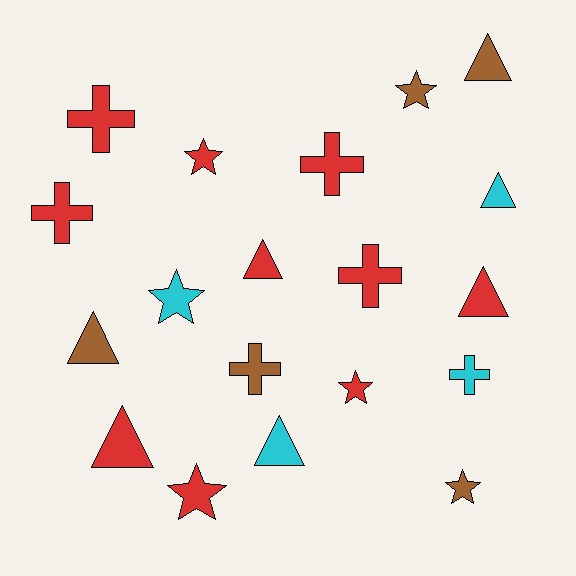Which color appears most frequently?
Red, with 10 objects.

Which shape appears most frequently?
Triangle, with 7 objects.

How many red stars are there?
There are 3 red stars.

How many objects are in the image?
There are 19 objects.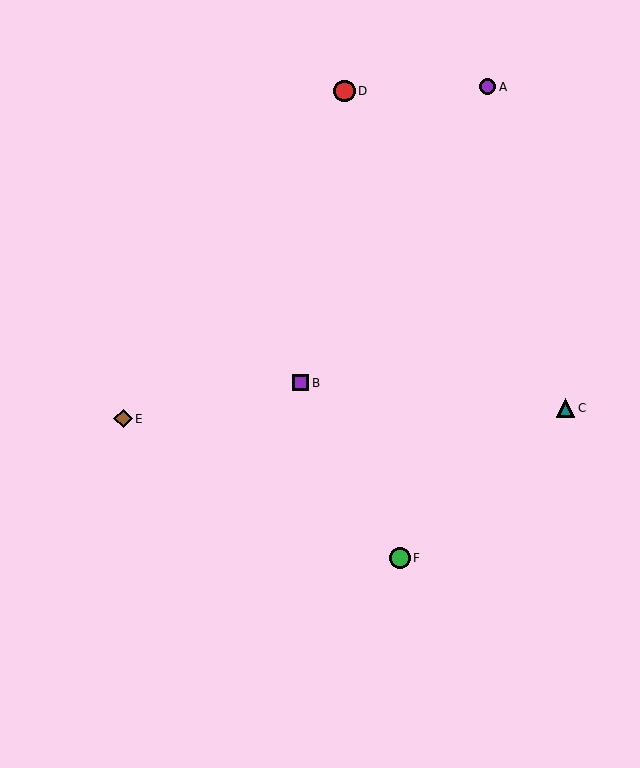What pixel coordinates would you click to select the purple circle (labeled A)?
Click at (488, 87) to select the purple circle A.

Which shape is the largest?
The red circle (labeled D) is the largest.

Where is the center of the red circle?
The center of the red circle is at (345, 91).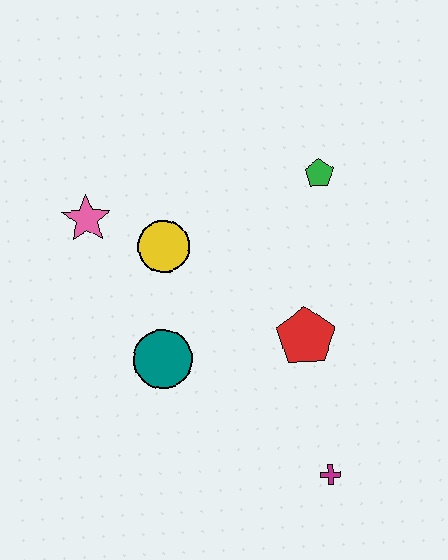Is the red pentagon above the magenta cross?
Yes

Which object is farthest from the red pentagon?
The pink star is farthest from the red pentagon.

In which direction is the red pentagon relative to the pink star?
The red pentagon is to the right of the pink star.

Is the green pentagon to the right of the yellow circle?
Yes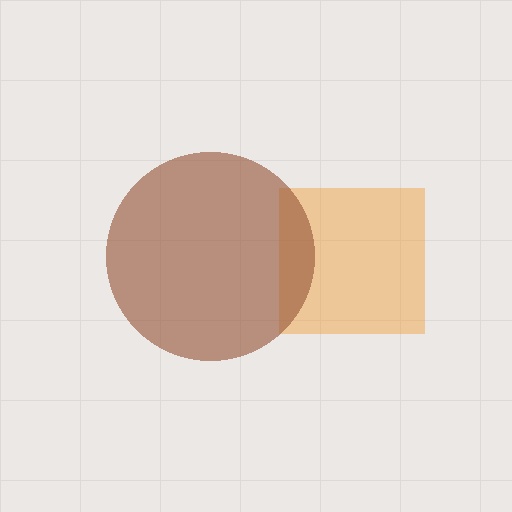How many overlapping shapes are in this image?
There are 2 overlapping shapes in the image.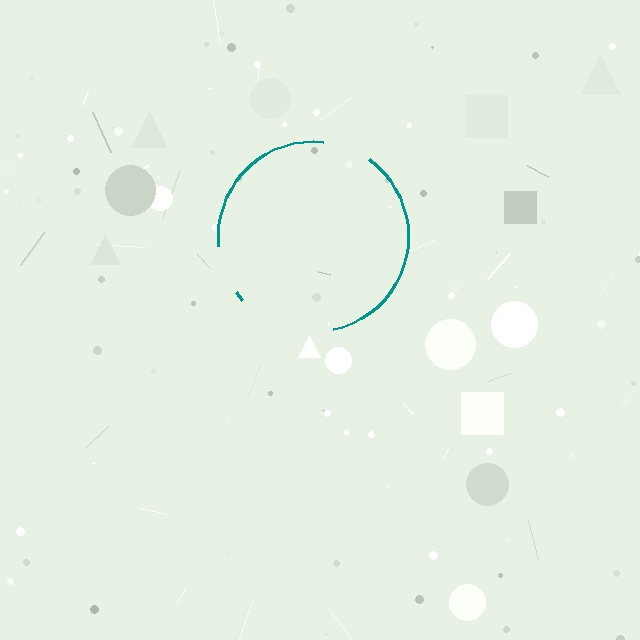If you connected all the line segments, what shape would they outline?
They would outline a circle.